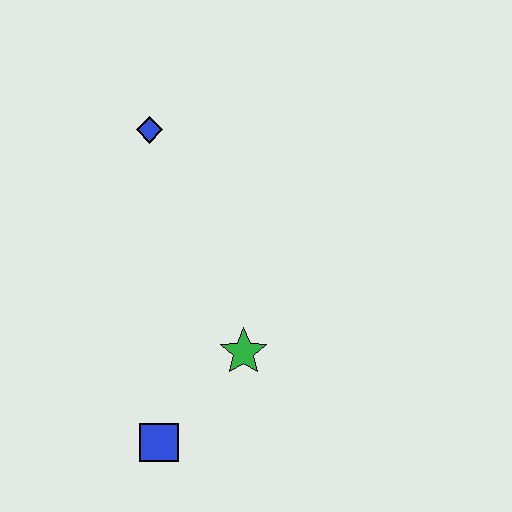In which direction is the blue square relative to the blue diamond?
The blue square is below the blue diamond.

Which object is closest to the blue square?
The green star is closest to the blue square.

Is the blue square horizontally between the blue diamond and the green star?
Yes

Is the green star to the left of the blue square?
No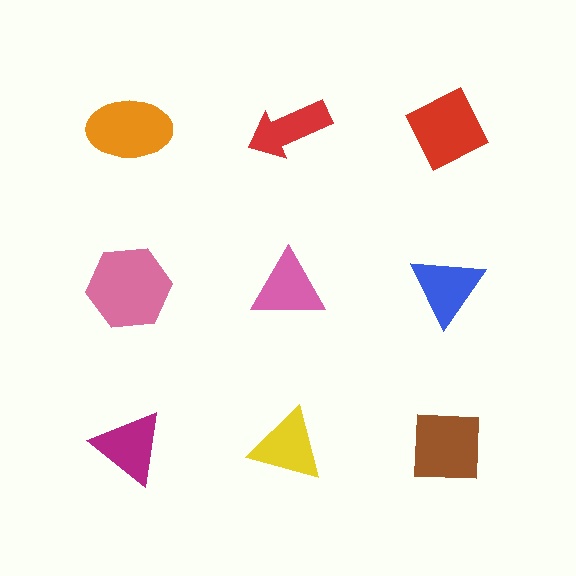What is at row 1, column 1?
An orange ellipse.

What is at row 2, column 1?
A pink hexagon.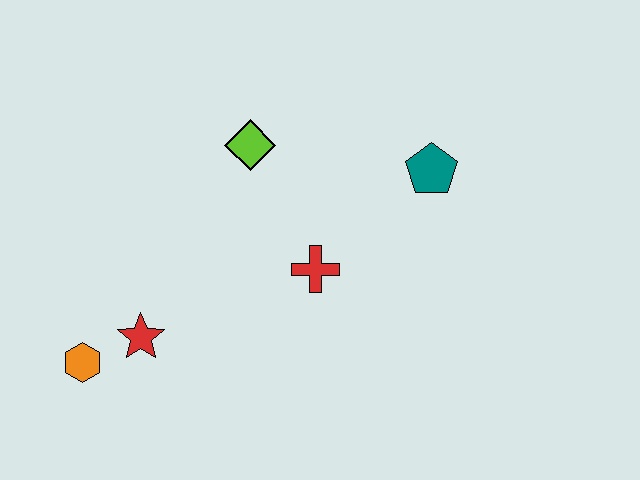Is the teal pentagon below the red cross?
No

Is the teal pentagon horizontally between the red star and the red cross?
No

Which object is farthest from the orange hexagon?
The teal pentagon is farthest from the orange hexagon.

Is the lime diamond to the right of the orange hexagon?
Yes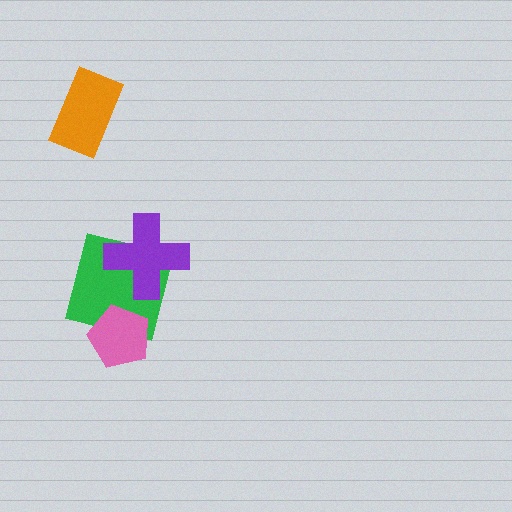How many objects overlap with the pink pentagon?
1 object overlaps with the pink pentagon.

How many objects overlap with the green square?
2 objects overlap with the green square.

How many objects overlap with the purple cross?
1 object overlaps with the purple cross.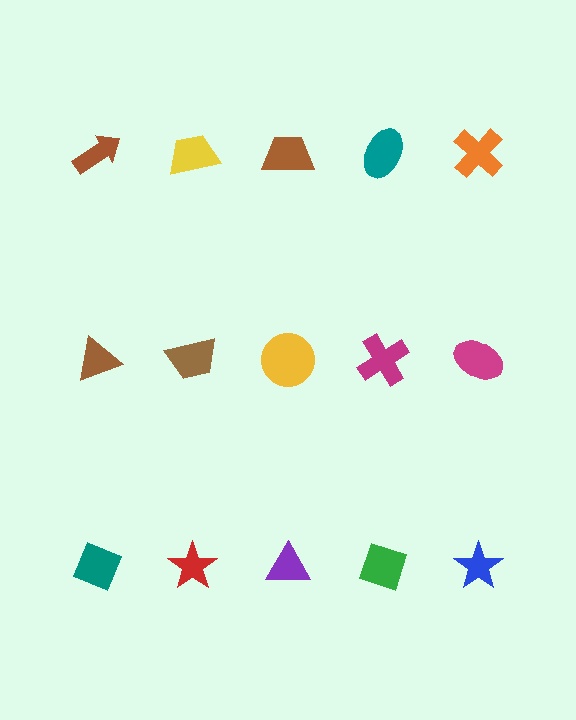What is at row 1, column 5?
An orange cross.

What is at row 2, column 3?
A yellow circle.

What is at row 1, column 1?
A brown arrow.